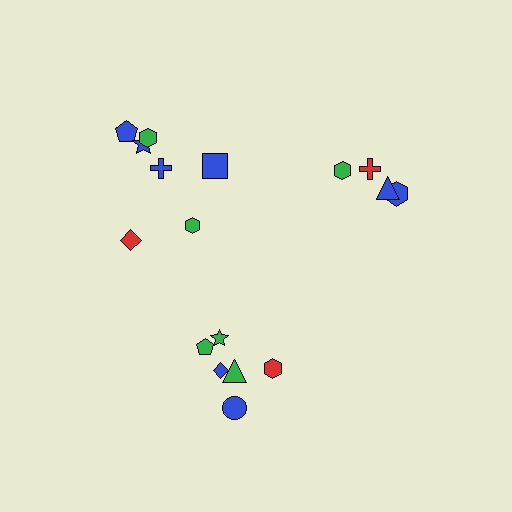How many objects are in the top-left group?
There are 7 objects.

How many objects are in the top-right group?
There are 4 objects.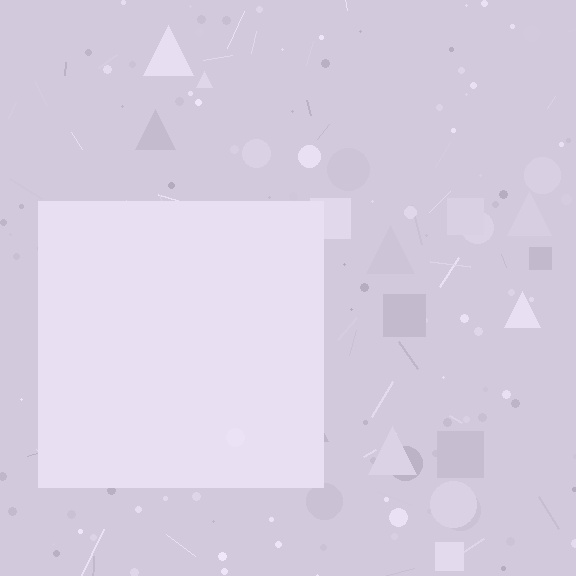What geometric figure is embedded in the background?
A square is embedded in the background.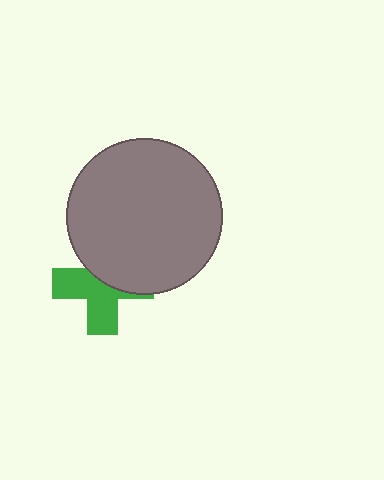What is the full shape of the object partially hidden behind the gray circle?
The partially hidden object is a green cross.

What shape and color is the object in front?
The object in front is a gray circle.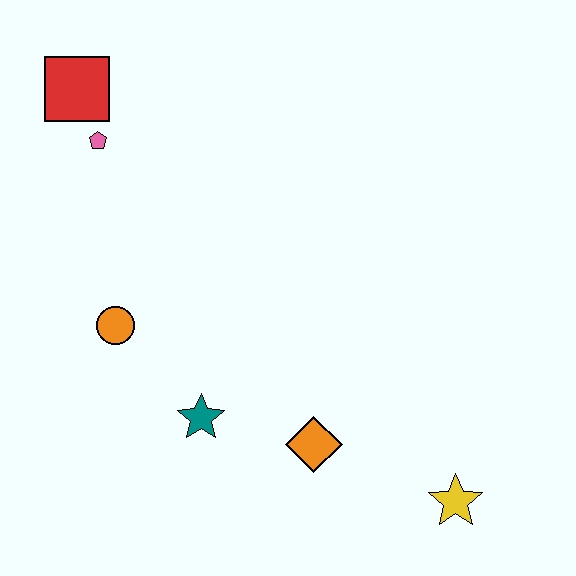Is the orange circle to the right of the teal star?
No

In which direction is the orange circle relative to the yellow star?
The orange circle is to the left of the yellow star.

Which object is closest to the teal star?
The orange diamond is closest to the teal star.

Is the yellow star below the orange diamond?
Yes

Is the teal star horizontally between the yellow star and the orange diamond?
No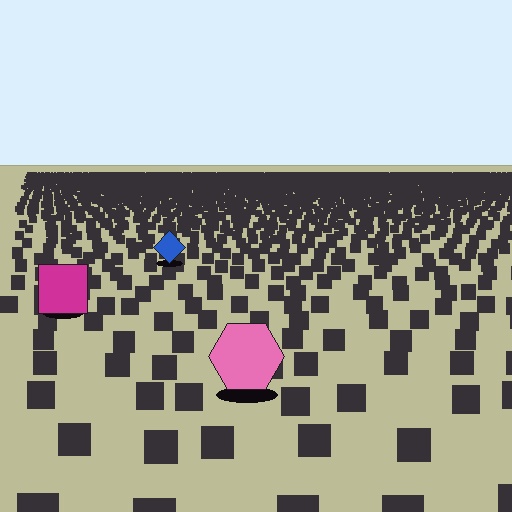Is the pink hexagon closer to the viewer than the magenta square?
Yes. The pink hexagon is closer — you can tell from the texture gradient: the ground texture is coarser near it.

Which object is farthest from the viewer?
The blue diamond is farthest from the viewer. It appears smaller and the ground texture around it is denser.